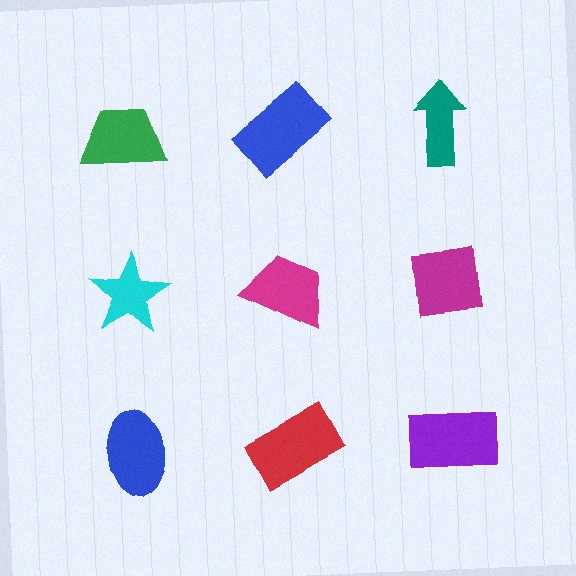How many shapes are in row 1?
3 shapes.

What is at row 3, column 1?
A blue ellipse.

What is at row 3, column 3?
A purple rectangle.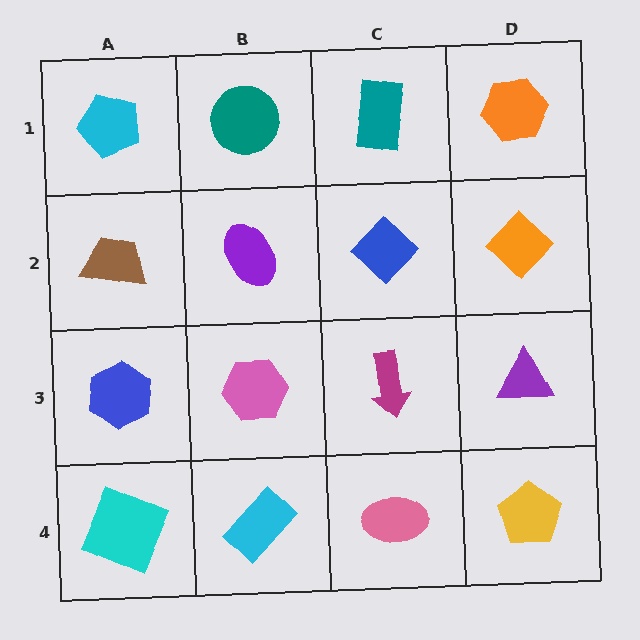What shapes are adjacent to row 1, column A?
A brown trapezoid (row 2, column A), a teal circle (row 1, column B).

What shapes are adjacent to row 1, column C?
A blue diamond (row 2, column C), a teal circle (row 1, column B), an orange hexagon (row 1, column D).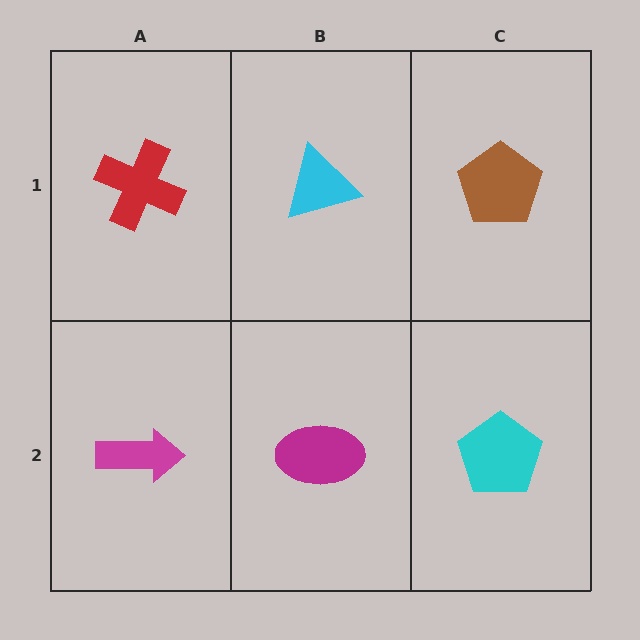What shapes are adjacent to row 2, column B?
A cyan triangle (row 1, column B), a magenta arrow (row 2, column A), a cyan pentagon (row 2, column C).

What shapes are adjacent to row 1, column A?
A magenta arrow (row 2, column A), a cyan triangle (row 1, column B).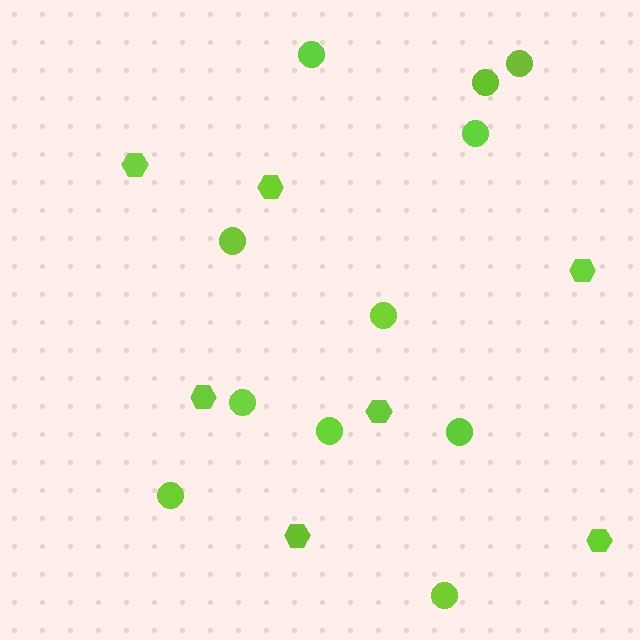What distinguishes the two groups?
There are 2 groups: one group of circles (11) and one group of hexagons (7).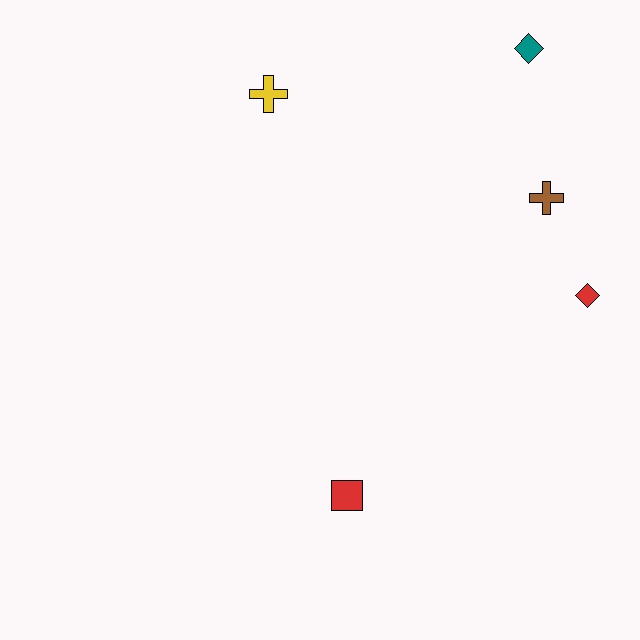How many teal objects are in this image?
There is 1 teal object.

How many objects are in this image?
There are 5 objects.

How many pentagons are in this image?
There are no pentagons.